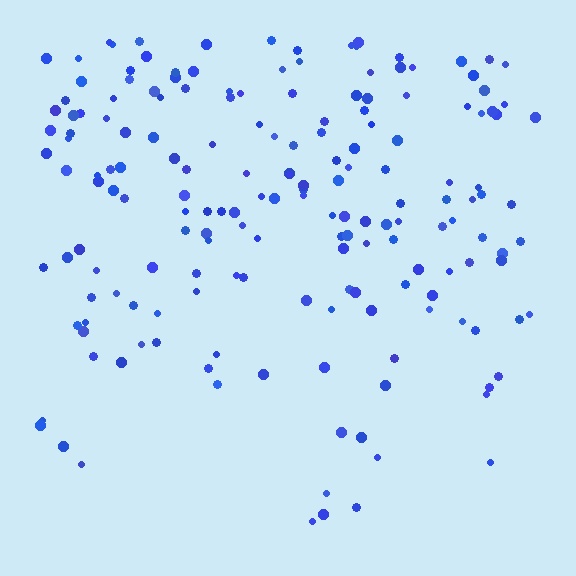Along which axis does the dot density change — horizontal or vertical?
Vertical.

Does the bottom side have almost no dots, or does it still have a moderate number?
Still a moderate number, just noticeably fewer than the top.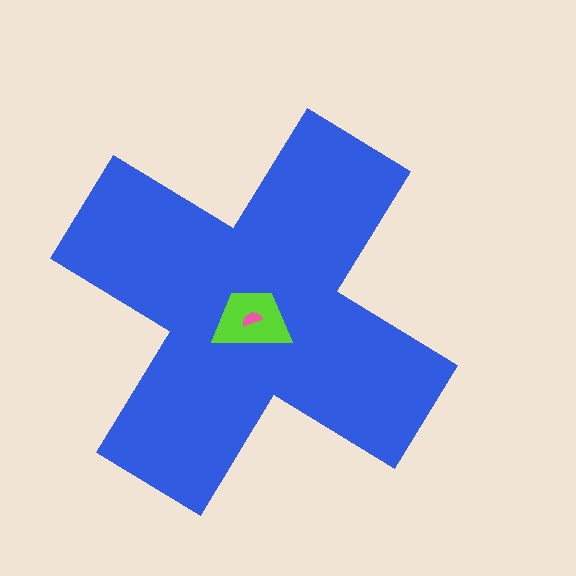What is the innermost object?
The pink semicircle.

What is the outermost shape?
The blue cross.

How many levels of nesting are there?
3.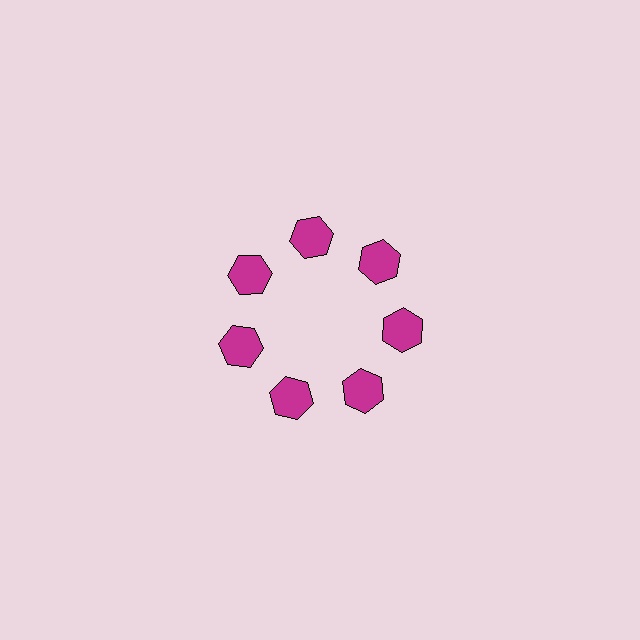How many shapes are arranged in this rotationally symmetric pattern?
There are 7 shapes, arranged in 7 groups of 1.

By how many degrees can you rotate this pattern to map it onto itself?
The pattern maps onto itself every 51 degrees of rotation.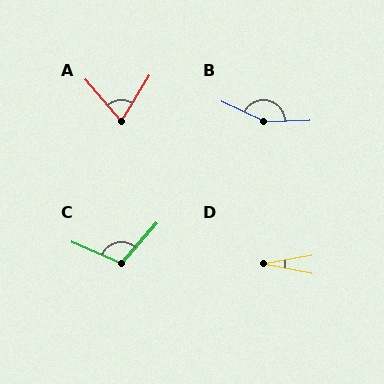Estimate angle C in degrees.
Approximately 107 degrees.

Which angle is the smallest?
D, at approximately 21 degrees.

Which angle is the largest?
B, at approximately 153 degrees.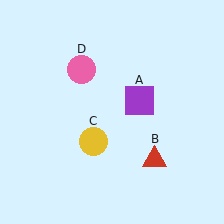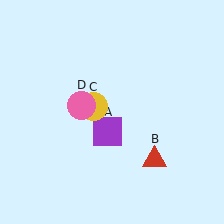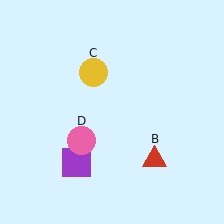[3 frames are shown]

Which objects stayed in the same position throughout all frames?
Red triangle (object B) remained stationary.